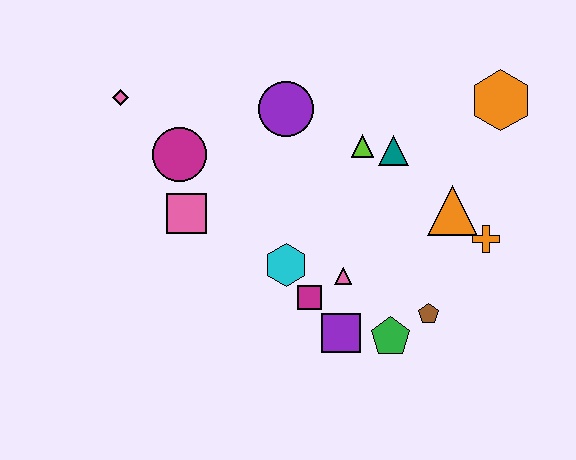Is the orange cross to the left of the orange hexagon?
Yes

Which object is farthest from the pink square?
The orange hexagon is farthest from the pink square.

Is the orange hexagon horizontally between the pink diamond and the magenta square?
No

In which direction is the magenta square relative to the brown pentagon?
The magenta square is to the left of the brown pentagon.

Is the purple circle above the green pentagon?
Yes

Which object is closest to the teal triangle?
The lime triangle is closest to the teal triangle.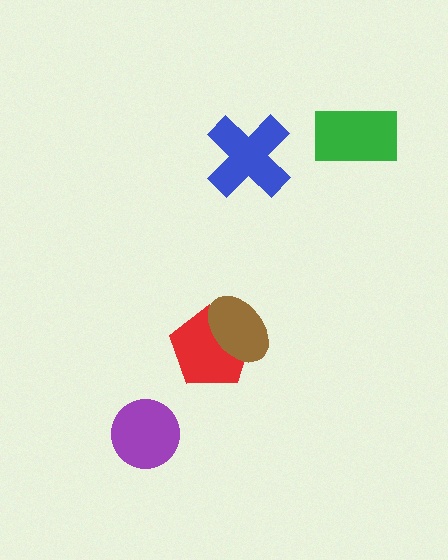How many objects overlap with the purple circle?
0 objects overlap with the purple circle.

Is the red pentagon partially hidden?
Yes, it is partially covered by another shape.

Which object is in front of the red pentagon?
The brown ellipse is in front of the red pentagon.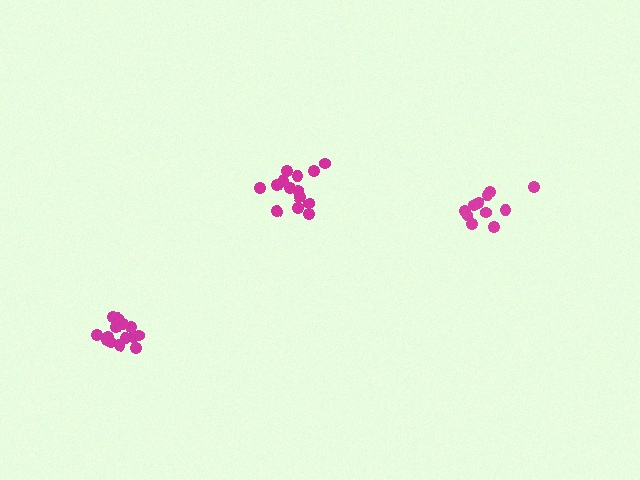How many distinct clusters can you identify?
There are 3 distinct clusters.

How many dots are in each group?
Group 1: 15 dots, Group 2: 14 dots, Group 3: 11 dots (40 total).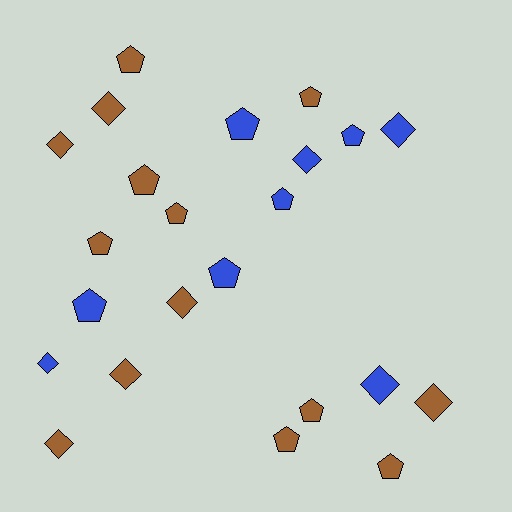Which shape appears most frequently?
Pentagon, with 13 objects.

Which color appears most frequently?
Brown, with 14 objects.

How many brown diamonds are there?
There are 6 brown diamonds.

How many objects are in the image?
There are 23 objects.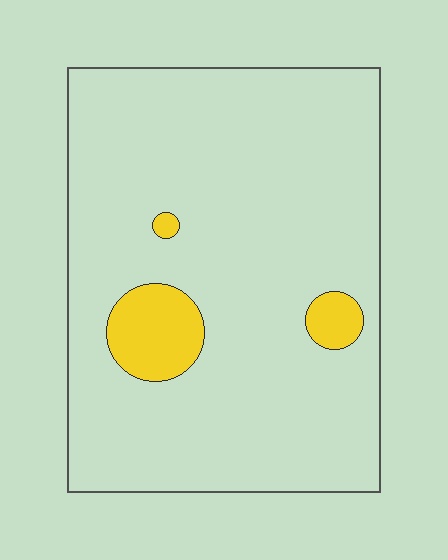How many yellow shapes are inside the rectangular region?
3.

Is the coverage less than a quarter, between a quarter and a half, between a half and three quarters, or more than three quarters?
Less than a quarter.